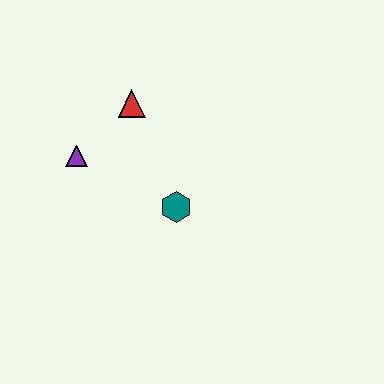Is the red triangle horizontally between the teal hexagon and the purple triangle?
Yes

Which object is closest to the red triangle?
The purple triangle is closest to the red triangle.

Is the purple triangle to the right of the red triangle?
No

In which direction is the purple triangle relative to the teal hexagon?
The purple triangle is to the left of the teal hexagon.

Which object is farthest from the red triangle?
The teal hexagon is farthest from the red triangle.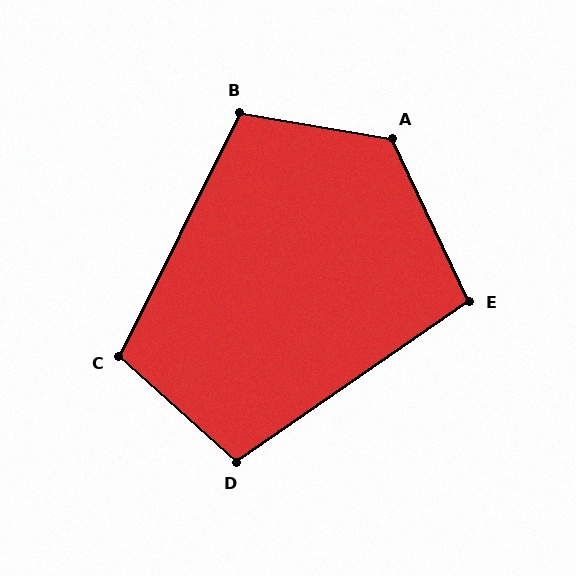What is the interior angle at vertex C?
Approximately 106 degrees (obtuse).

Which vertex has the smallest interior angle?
E, at approximately 99 degrees.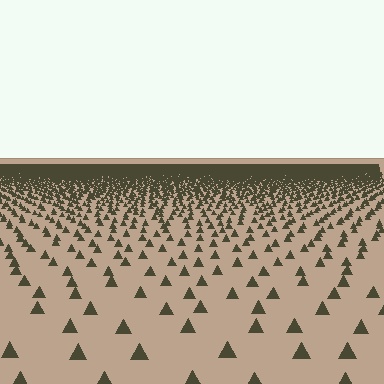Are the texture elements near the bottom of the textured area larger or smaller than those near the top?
Larger. Near the bottom, elements are closer to the viewer and appear at a bigger on-screen size.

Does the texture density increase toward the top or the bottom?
Density increases toward the top.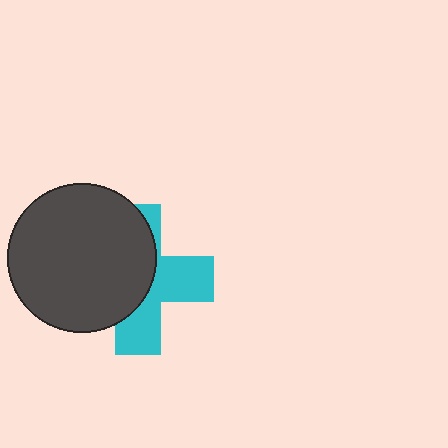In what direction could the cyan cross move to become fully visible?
The cyan cross could move right. That would shift it out from behind the dark gray circle entirely.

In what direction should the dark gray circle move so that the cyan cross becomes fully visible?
The dark gray circle should move left. That is the shortest direction to clear the overlap and leave the cyan cross fully visible.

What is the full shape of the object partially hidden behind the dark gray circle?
The partially hidden object is a cyan cross.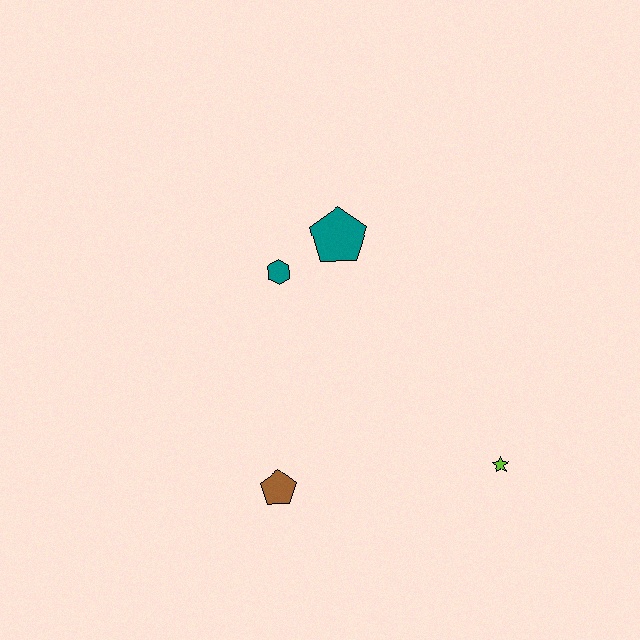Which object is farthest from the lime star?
The teal hexagon is farthest from the lime star.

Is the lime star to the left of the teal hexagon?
No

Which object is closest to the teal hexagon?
The teal pentagon is closest to the teal hexagon.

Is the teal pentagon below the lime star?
No